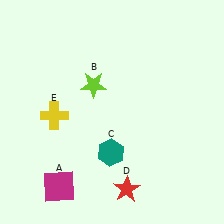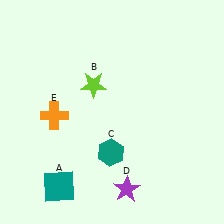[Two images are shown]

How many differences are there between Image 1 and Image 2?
There are 3 differences between the two images.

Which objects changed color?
A changed from magenta to teal. D changed from red to purple. E changed from yellow to orange.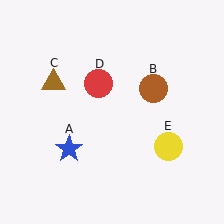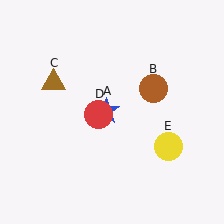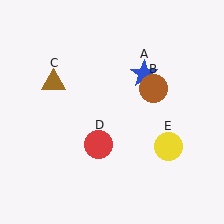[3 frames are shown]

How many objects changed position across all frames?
2 objects changed position: blue star (object A), red circle (object D).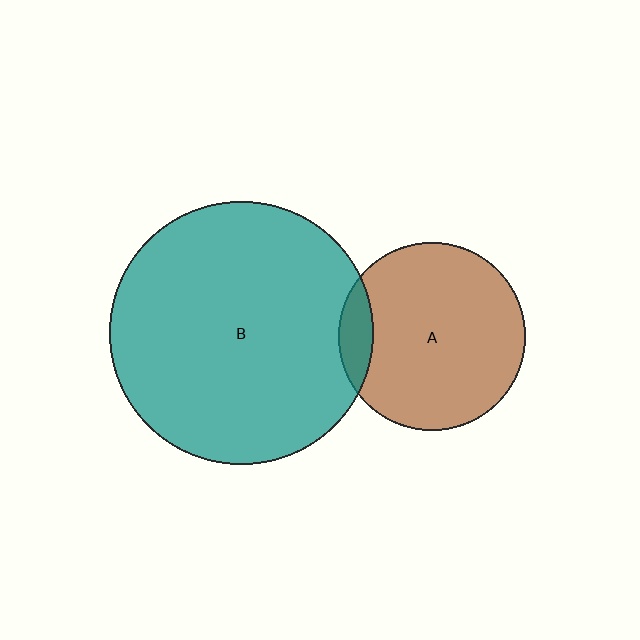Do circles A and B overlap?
Yes.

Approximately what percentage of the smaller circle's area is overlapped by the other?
Approximately 10%.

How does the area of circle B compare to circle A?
Approximately 2.0 times.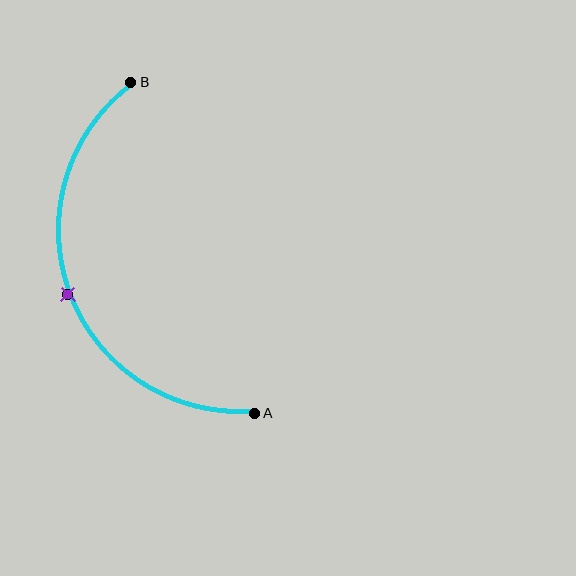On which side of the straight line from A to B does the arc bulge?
The arc bulges to the left of the straight line connecting A and B.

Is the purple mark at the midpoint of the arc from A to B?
Yes. The purple mark lies on the arc at equal arc-length from both A and B — it is the arc midpoint.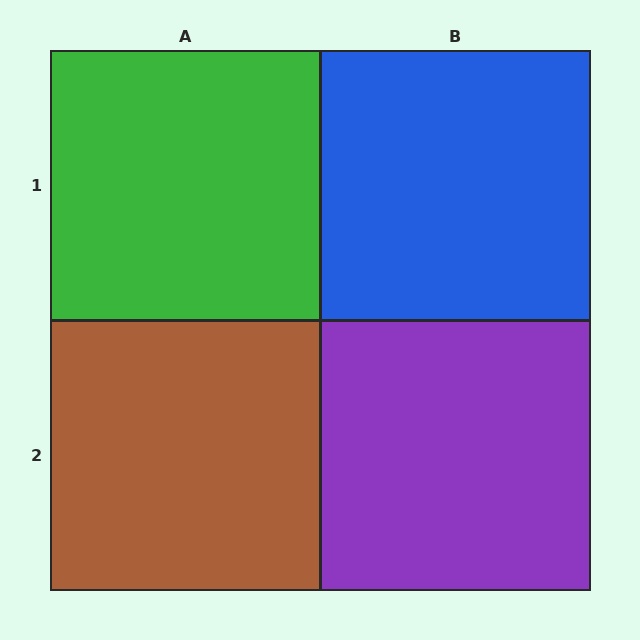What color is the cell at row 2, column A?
Brown.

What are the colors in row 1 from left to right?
Green, blue.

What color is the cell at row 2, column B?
Purple.